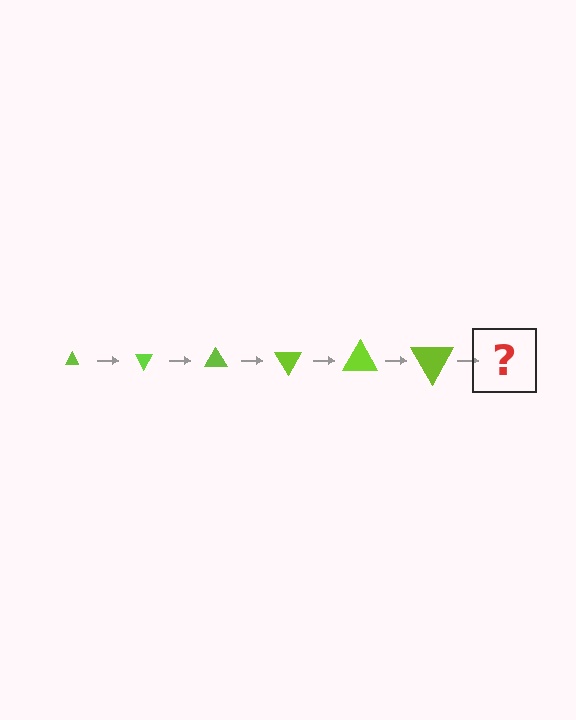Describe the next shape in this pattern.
It should be a triangle, larger than the previous one and rotated 360 degrees from the start.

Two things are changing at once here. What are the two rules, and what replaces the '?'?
The two rules are that the triangle grows larger each step and it rotates 60 degrees each step. The '?' should be a triangle, larger than the previous one and rotated 360 degrees from the start.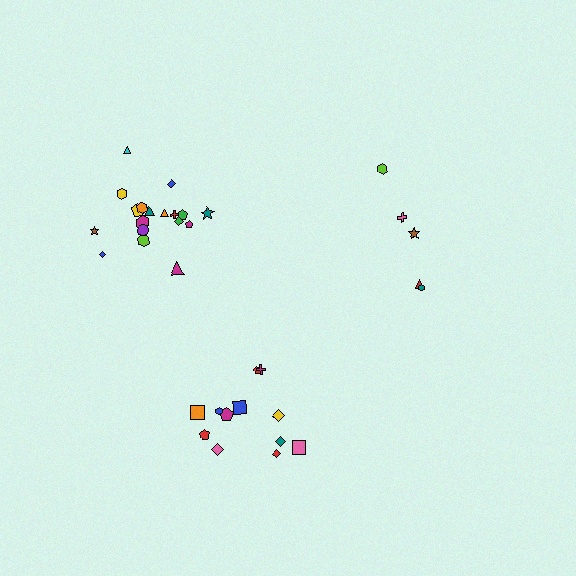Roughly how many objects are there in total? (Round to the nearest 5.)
Roughly 35 objects in total.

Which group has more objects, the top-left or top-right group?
The top-left group.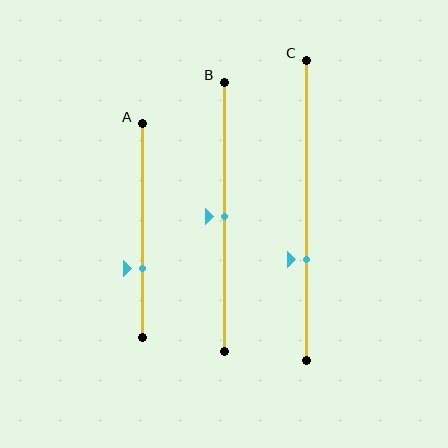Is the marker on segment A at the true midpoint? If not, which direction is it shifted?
No, the marker on segment A is shifted downward by about 17% of the segment length.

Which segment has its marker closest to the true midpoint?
Segment B has its marker closest to the true midpoint.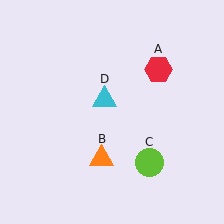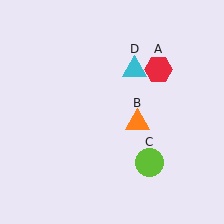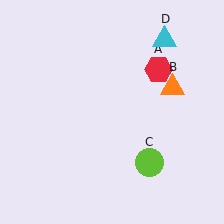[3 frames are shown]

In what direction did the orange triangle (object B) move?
The orange triangle (object B) moved up and to the right.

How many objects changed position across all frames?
2 objects changed position: orange triangle (object B), cyan triangle (object D).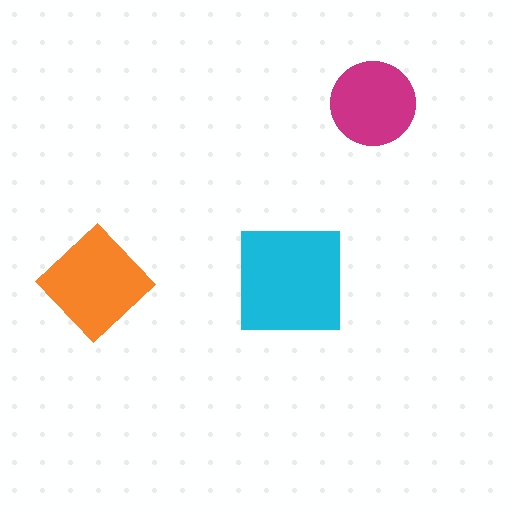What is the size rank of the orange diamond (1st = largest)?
2nd.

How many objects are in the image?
There are 3 objects in the image.